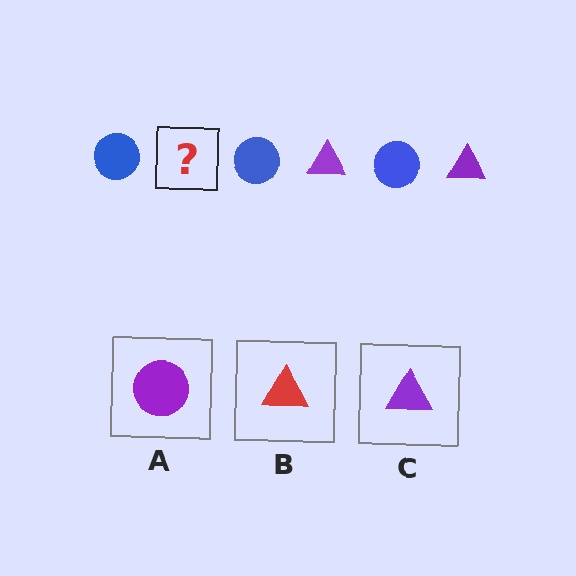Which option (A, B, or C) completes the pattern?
C.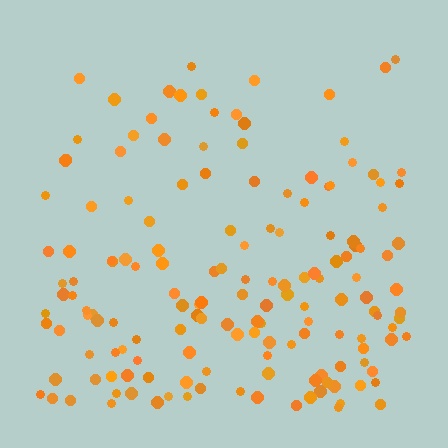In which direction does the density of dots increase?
From top to bottom, with the bottom side densest.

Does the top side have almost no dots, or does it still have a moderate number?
Still a moderate number, just noticeably fewer than the bottom.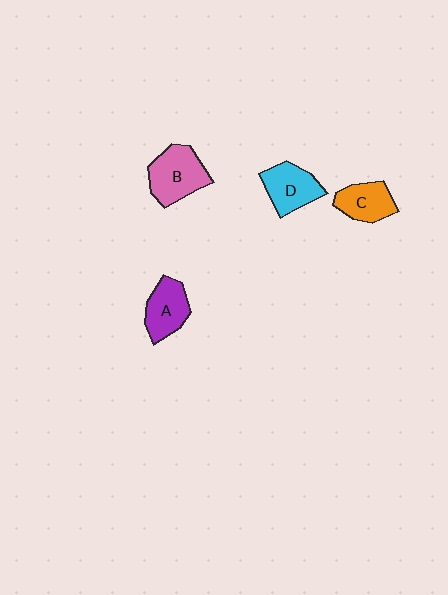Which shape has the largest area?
Shape B (pink).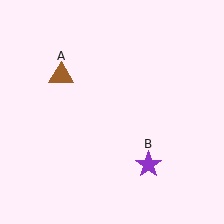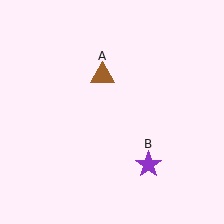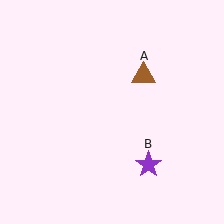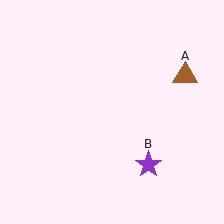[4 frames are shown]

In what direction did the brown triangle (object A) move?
The brown triangle (object A) moved right.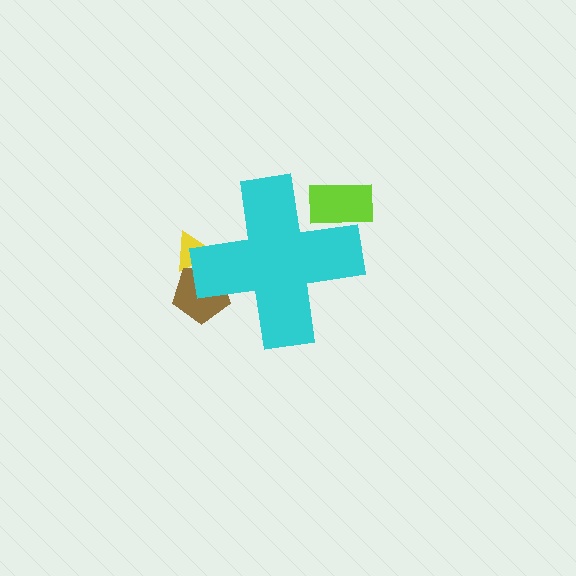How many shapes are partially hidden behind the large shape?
3 shapes are partially hidden.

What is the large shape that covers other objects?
A cyan cross.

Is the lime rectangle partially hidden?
Yes, the lime rectangle is partially hidden behind the cyan cross.